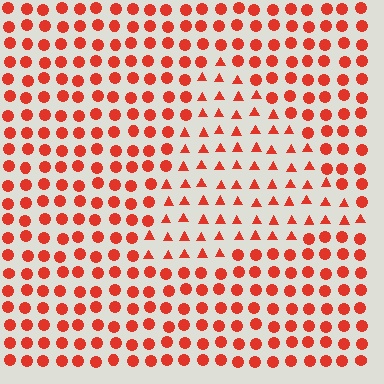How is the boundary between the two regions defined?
The boundary is defined by a change in element shape: triangles inside vs. circles outside. All elements share the same color and spacing.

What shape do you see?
I see a triangle.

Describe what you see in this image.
The image is filled with small red elements arranged in a uniform grid. A triangle-shaped region contains triangles, while the surrounding area contains circles. The boundary is defined purely by the change in element shape.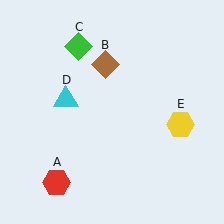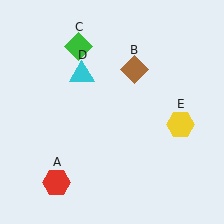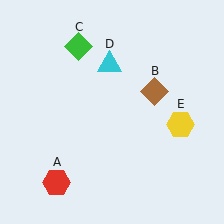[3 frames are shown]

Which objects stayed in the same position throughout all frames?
Red hexagon (object A) and green diamond (object C) and yellow hexagon (object E) remained stationary.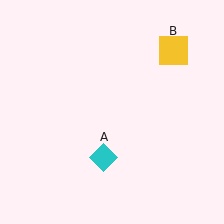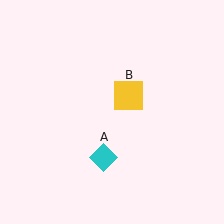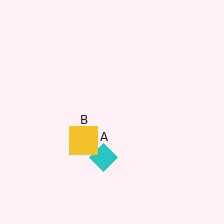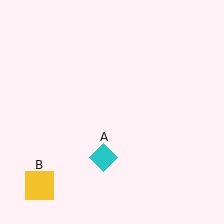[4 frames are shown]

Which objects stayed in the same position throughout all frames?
Cyan diamond (object A) remained stationary.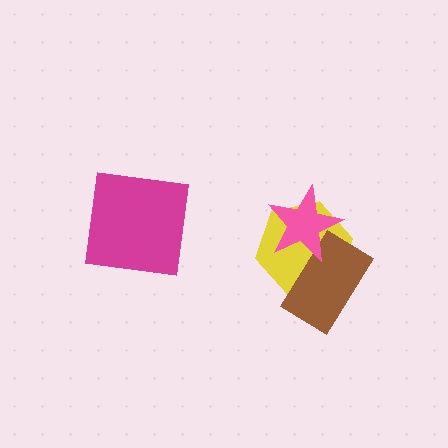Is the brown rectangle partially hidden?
Yes, it is partially covered by another shape.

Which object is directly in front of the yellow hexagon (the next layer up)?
The brown rectangle is directly in front of the yellow hexagon.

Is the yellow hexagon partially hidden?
Yes, it is partially covered by another shape.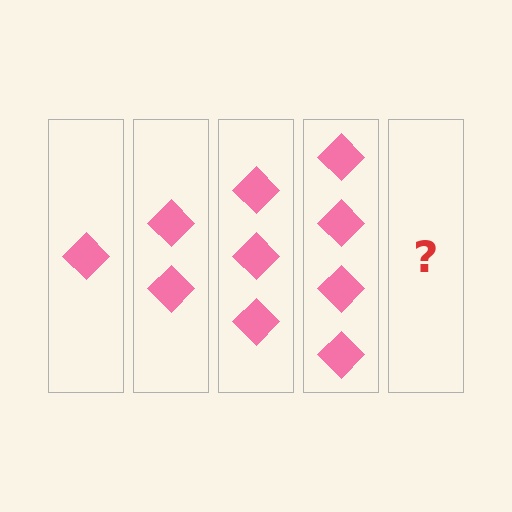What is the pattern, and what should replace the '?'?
The pattern is that each step adds one more diamond. The '?' should be 5 diamonds.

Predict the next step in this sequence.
The next step is 5 diamonds.